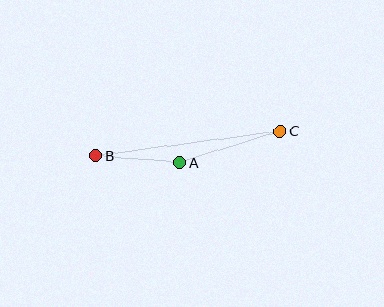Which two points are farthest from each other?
Points B and C are farthest from each other.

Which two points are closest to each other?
Points A and B are closest to each other.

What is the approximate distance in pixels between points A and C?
The distance between A and C is approximately 105 pixels.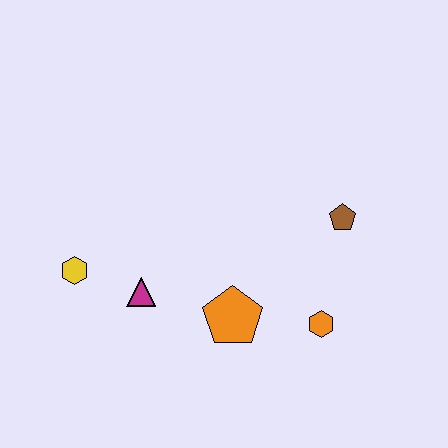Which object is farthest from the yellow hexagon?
The brown pentagon is farthest from the yellow hexagon.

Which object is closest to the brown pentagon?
The orange hexagon is closest to the brown pentagon.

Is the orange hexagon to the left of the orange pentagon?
No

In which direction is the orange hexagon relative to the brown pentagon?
The orange hexagon is below the brown pentagon.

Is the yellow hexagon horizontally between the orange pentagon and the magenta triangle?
No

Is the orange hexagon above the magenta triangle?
No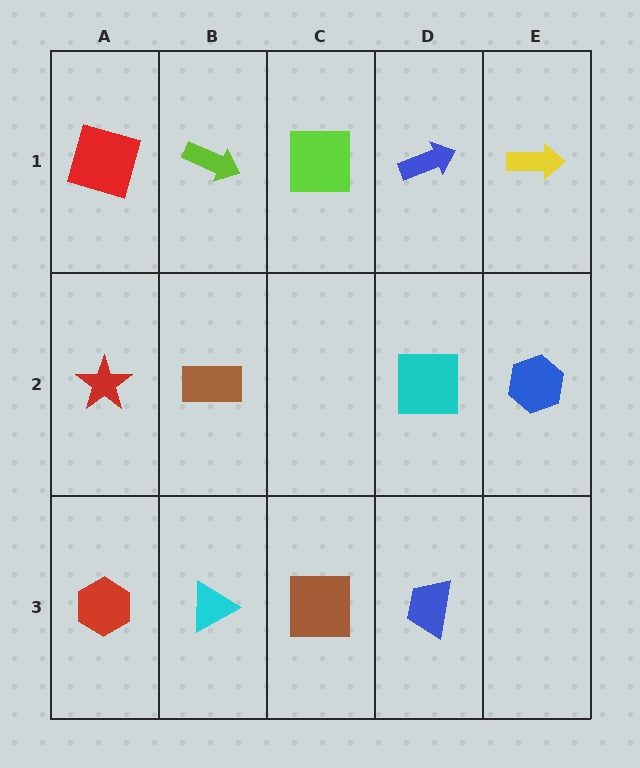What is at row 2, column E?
A blue hexagon.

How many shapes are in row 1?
5 shapes.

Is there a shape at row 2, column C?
No, that cell is empty.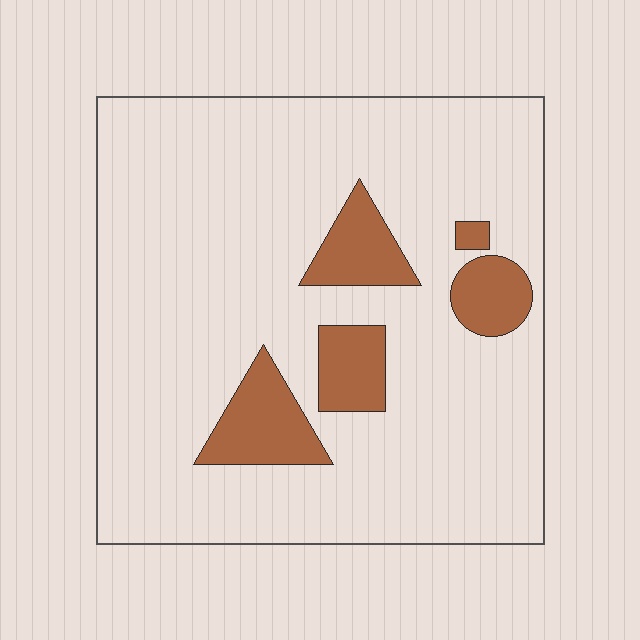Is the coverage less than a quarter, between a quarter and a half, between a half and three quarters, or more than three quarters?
Less than a quarter.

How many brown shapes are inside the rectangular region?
5.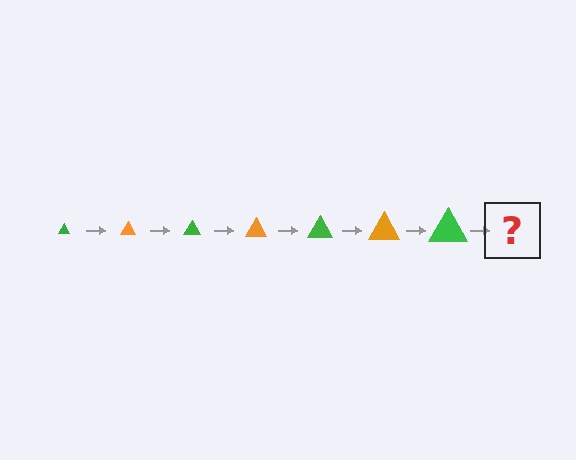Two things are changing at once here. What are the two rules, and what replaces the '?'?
The two rules are that the triangle grows larger each step and the color cycles through green and orange. The '?' should be an orange triangle, larger than the previous one.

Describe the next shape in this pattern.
It should be an orange triangle, larger than the previous one.